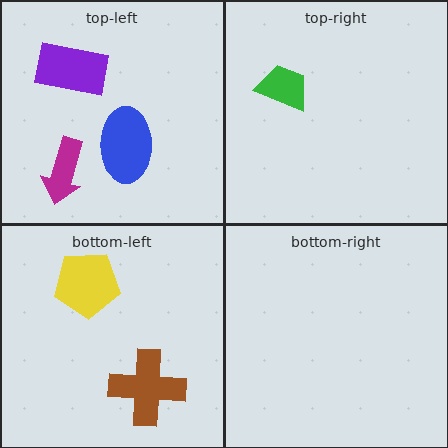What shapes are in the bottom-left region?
The yellow pentagon, the brown cross.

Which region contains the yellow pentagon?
The bottom-left region.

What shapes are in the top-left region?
The purple rectangle, the blue ellipse, the magenta arrow.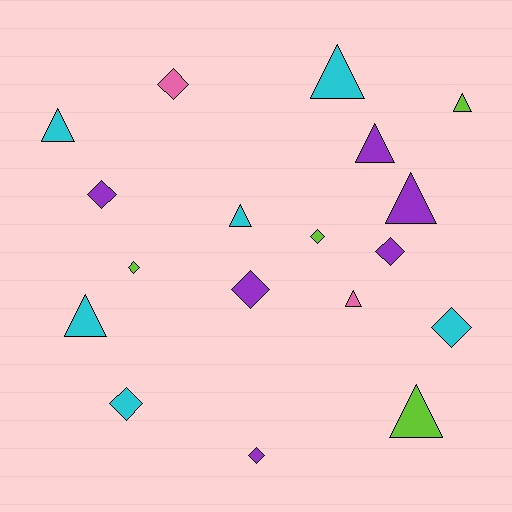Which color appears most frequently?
Purple, with 6 objects.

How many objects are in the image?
There are 18 objects.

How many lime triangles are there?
There are 2 lime triangles.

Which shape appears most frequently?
Diamond, with 9 objects.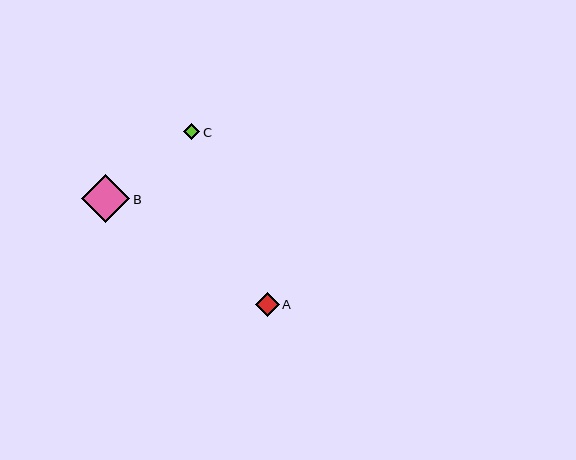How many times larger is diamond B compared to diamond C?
Diamond B is approximately 3.1 times the size of diamond C.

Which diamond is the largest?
Diamond B is the largest with a size of approximately 48 pixels.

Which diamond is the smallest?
Diamond C is the smallest with a size of approximately 16 pixels.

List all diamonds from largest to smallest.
From largest to smallest: B, A, C.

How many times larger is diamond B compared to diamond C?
Diamond B is approximately 3.1 times the size of diamond C.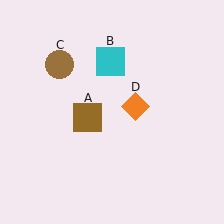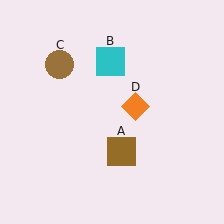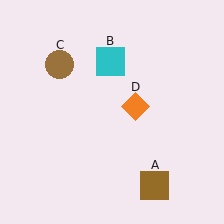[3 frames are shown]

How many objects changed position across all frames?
1 object changed position: brown square (object A).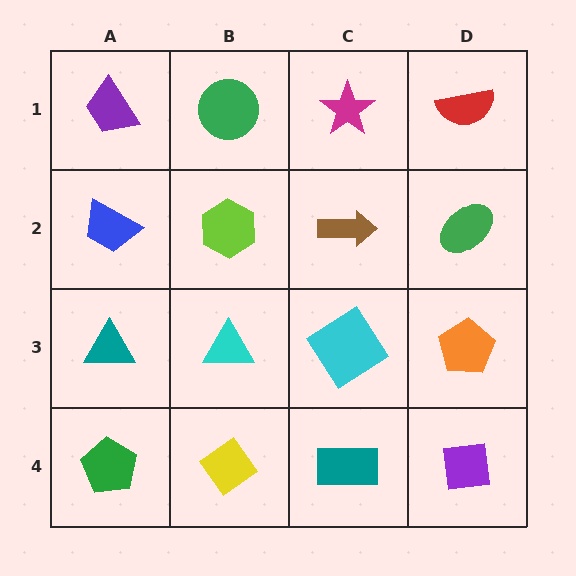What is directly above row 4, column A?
A teal triangle.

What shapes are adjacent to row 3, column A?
A blue trapezoid (row 2, column A), a green pentagon (row 4, column A), a cyan triangle (row 3, column B).